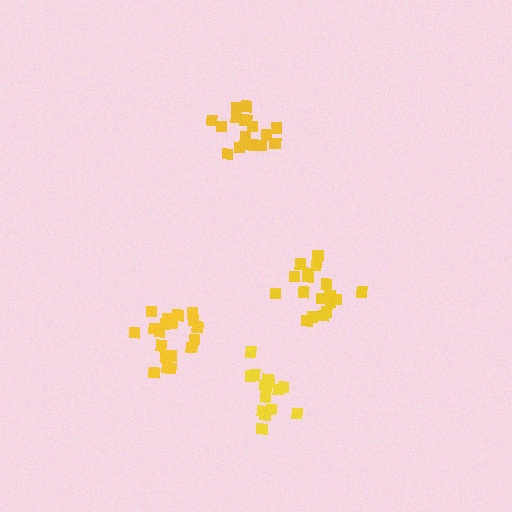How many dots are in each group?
Group 1: 17 dots, Group 2: 19 dots, Group 3: 19 dots, Group 4: 15 dots (70 total).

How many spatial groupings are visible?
There are 4 spatial groupings.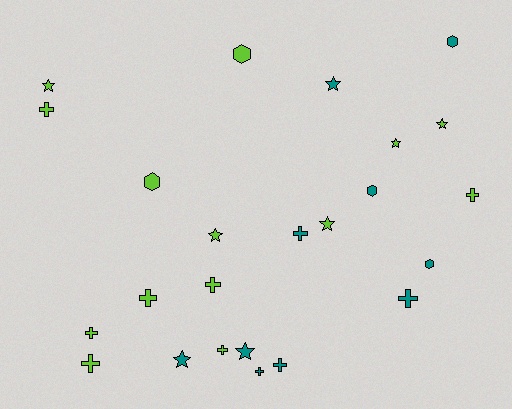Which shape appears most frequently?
Cross, with 11 objects.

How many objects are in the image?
There are 24 objects.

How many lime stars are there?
There are 5 lime stars.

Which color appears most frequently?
Lime, with 14 objects.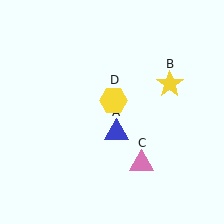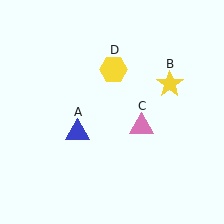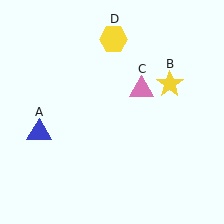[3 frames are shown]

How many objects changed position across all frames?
3 objects changed position: blue triangle (object A), pink triangle (object C), yellow hexagon (object D).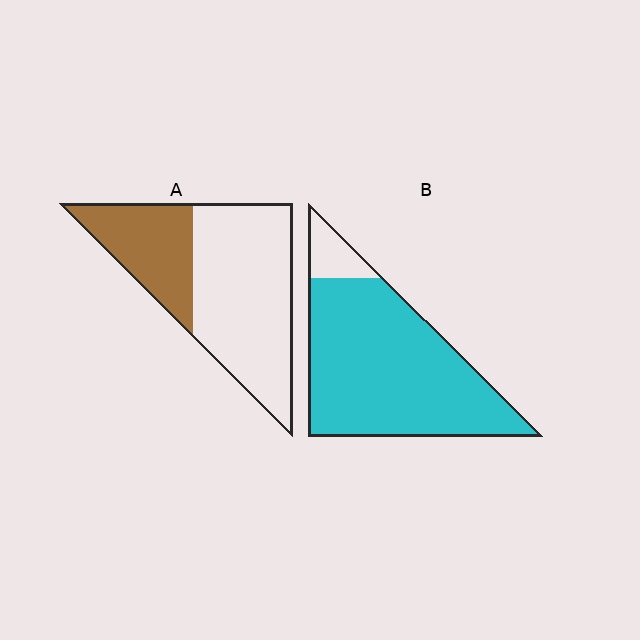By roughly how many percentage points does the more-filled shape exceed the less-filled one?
By roughly 55 percentage points (B over A).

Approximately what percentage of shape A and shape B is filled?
A is approximately 35% and B is approximately 90%.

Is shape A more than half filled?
No.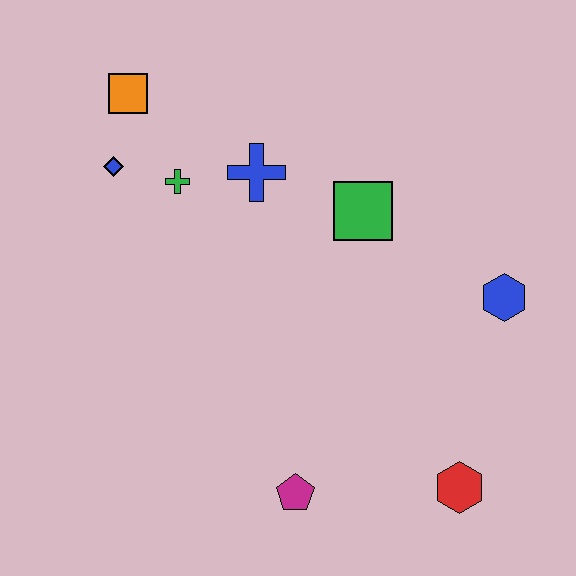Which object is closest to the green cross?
The blue diamond is closest to the green cross.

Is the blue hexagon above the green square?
No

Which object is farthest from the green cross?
The red hexagon is farthest from the green cross.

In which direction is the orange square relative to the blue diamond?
The orange square is above the blue diamond.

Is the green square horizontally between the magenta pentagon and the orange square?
No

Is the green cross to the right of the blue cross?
No